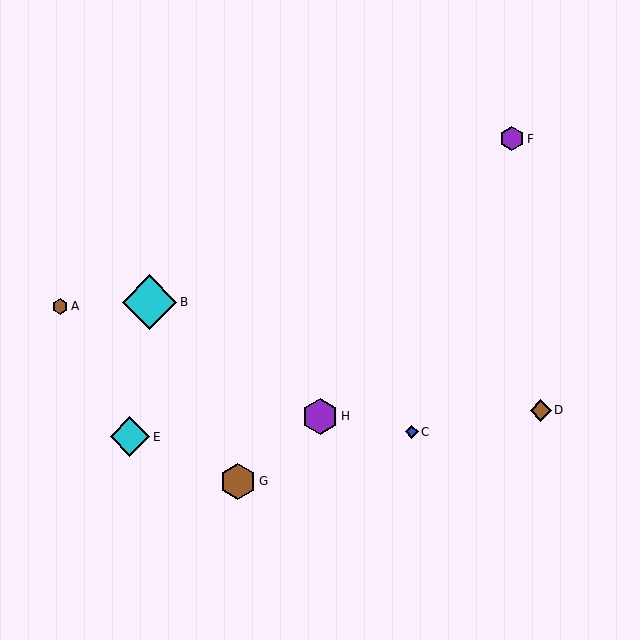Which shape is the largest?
The cyan diamond (labeled B) is the largest.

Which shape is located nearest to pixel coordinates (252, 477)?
The brown hexagon (labeled G) at (238, 481) is nearest to that location.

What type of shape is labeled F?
Shape F is a purple hexagon.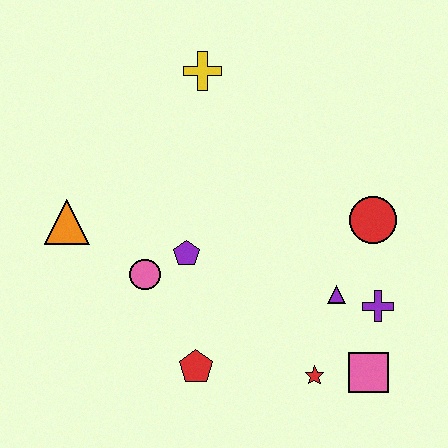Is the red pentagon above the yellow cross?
No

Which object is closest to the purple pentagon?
The pink circle is closest to the purple pentagon.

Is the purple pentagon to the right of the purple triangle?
No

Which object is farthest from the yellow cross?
The pink square is farthest from the yellow cross.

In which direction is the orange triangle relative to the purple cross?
The orange triangle is to the left of the purple cross.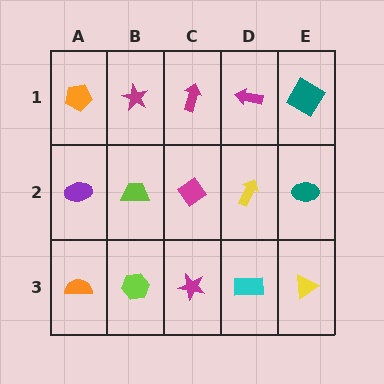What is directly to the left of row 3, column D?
A magenta star.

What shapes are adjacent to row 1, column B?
A lime trapezoid (row 2, column B), an orange pentagon (row 1, column A), a magenta arrow (row 1, column C).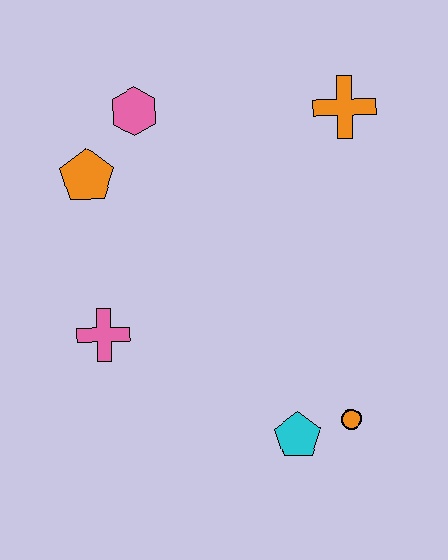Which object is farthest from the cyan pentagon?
The pink hexagon is farthest from the cyan pentagon.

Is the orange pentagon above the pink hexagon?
No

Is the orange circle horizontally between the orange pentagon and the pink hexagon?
No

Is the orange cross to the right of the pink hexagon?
Yes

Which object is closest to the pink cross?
The orange pentagon is closest to the pink cross.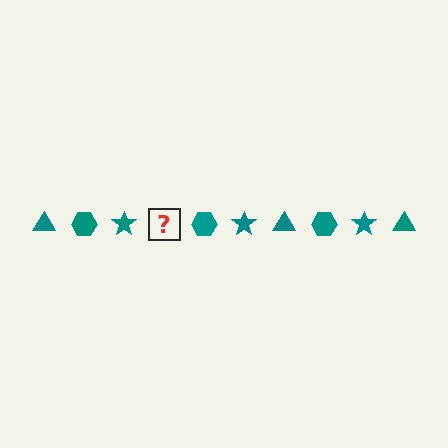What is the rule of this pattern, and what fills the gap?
The rule is that the pattern cycles through triangle, hexagon, star shapes in teal. The gap should be filled with a teal triangle.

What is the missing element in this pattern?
The missing element is a teal triangle.